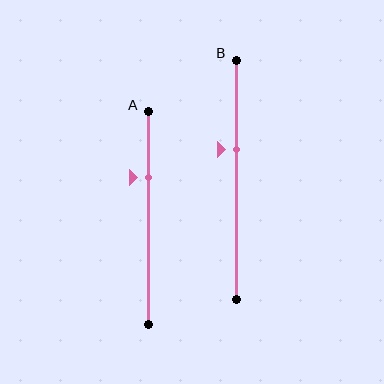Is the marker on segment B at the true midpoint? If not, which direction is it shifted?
No, the marker on segment B is shifted upward by about 12% of the segment length.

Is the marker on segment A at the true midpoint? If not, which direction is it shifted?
No, the marker on segment A is shifted upward by about 19% of the segment length.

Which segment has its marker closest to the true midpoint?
Segment B has its marker closest to the true midpoint.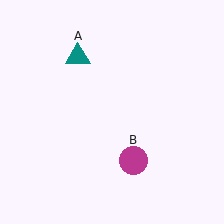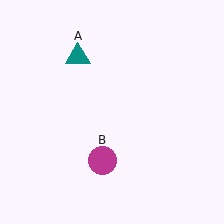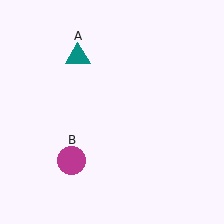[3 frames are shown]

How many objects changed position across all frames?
1 object changed position: magenta circle (object B).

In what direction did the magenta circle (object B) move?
The magenta circle (object B) moved left.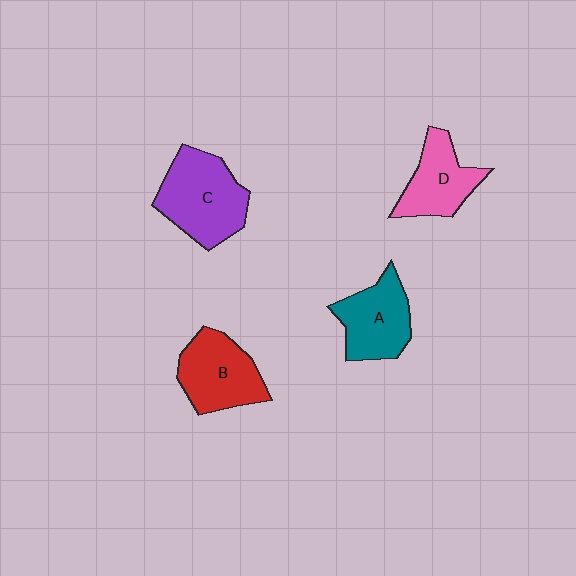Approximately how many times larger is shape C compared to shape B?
Approximately 1.2 times.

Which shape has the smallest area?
Shape D (pink).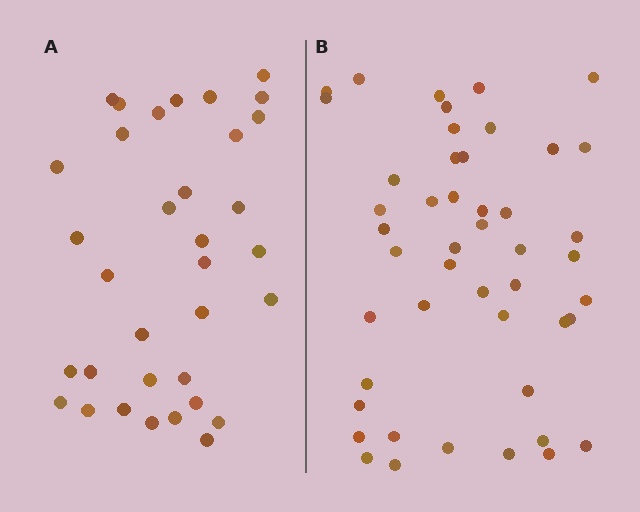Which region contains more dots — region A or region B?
Region B (the right region) has more dots.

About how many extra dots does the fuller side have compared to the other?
Region B has approximately 15 more dots than region A.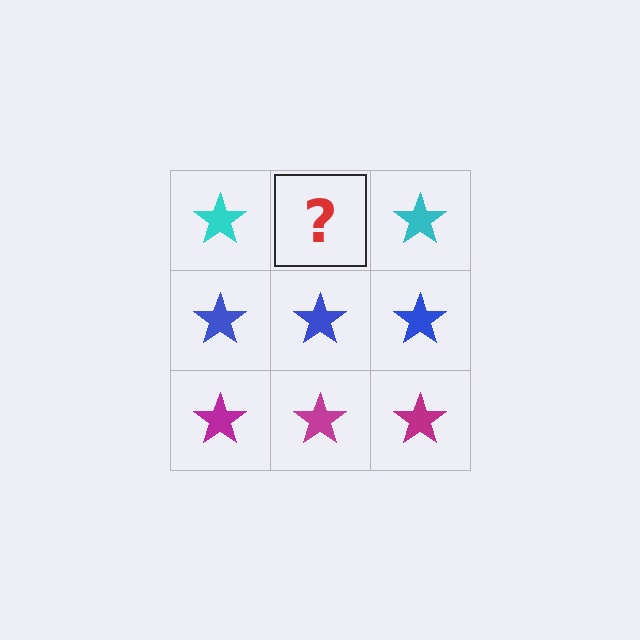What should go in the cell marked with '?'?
The missing cell should contain a cyan star.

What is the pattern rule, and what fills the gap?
The rule is that each row has a consistent color. The gap should be filled with a cyan star.